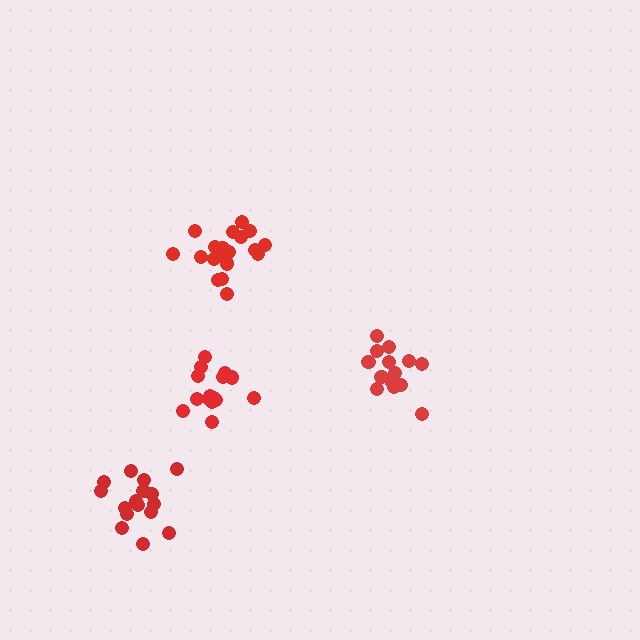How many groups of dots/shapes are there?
There are 4 groups.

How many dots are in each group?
Group 1: 19 dots, Group 2: 15 dots, Group 3: 14 dots, Group 4: 17 dots (65 total).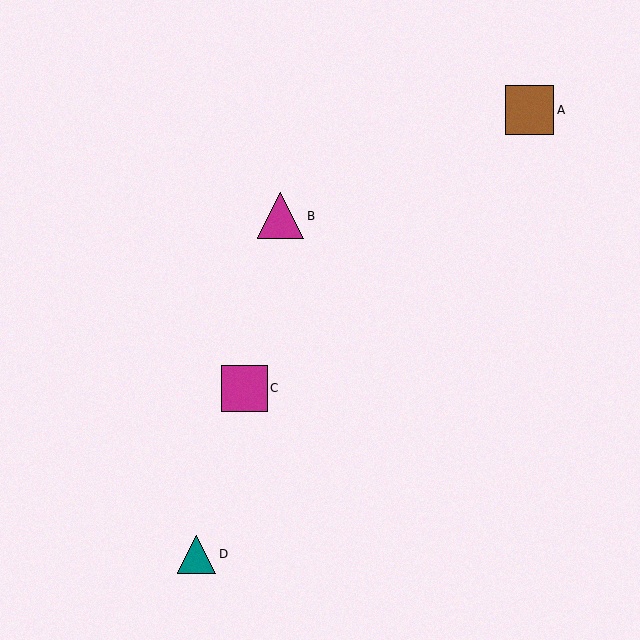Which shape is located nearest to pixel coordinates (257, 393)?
The magenta square (labeled C) at (244, 388) is nearest to that location.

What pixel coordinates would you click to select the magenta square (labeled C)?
Click at (244, 388) to select the magenta square C.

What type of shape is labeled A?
Shape A is a brown square.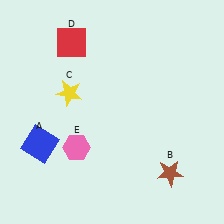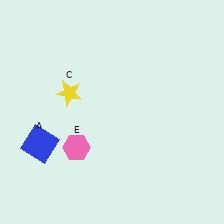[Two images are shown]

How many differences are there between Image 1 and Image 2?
There are 2 differences between the two images.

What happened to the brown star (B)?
The brown star (B) was removed in Image 2. It was in the bottom-right area of Image 1.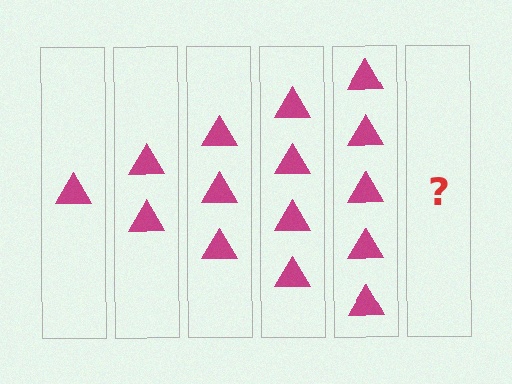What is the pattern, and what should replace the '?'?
The pattern is that each step adds one more triangle. The '?' should be 6 triangles.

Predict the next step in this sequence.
The next step is 6 triangles.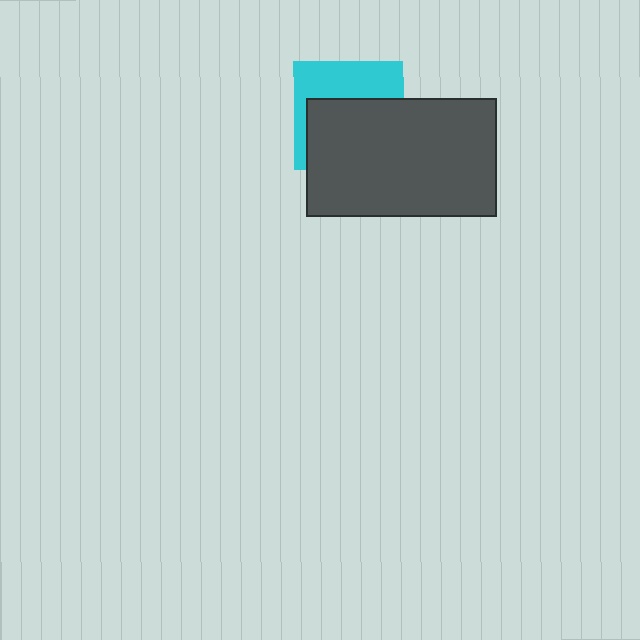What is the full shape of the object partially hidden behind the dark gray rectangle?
The partially hidden object is a cyan square.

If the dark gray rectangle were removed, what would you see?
You would see the complete cyan square.